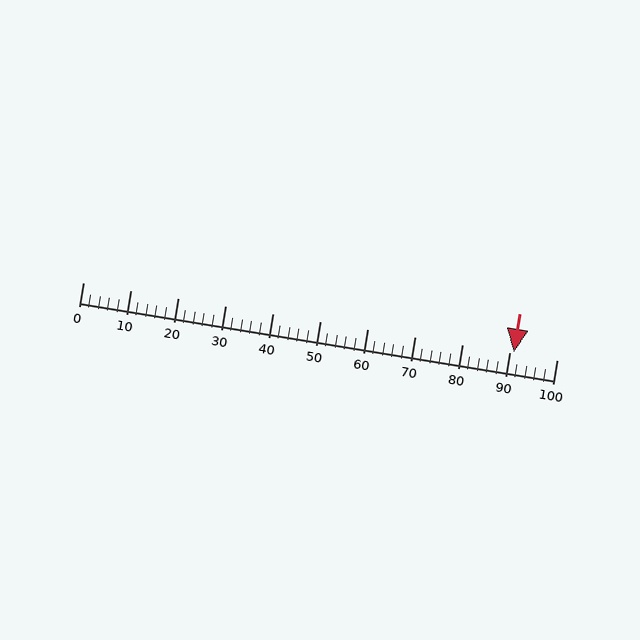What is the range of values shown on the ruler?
The ruler shows values from 0 to 100.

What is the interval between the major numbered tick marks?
The major tick marks are spaced 10 units apart.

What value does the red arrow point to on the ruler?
The red arrow points to approximately 91.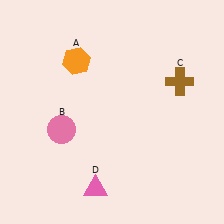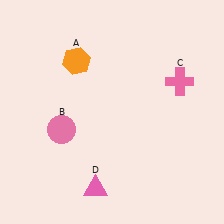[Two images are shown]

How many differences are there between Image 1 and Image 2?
There is 1 difference between the two images.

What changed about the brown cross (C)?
In Image 1, C is brown. In Image 2, it changed to pink.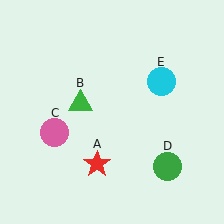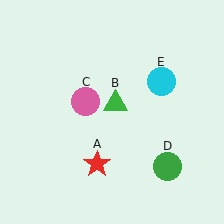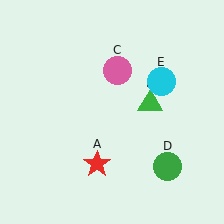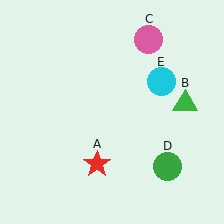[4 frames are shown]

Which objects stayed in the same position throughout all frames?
Red star (object A) and green circle (object D) and cyan circle (object E) remained stationary.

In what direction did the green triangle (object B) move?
The green triangle (object B) moved right.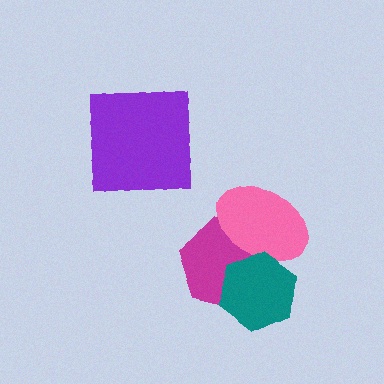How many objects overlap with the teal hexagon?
2 objects overlap with the teal hexagon.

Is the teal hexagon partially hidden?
No, no other shape covers it.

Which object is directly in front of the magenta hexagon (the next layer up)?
The pink ellipse is directly in front of the magenta hexagon.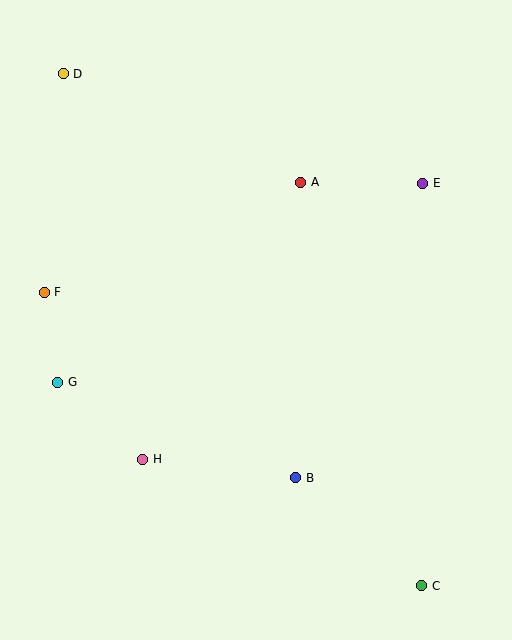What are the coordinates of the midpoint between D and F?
The midpoint between D and F is at (54, 183).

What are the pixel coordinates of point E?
Point E is at (423, 183).